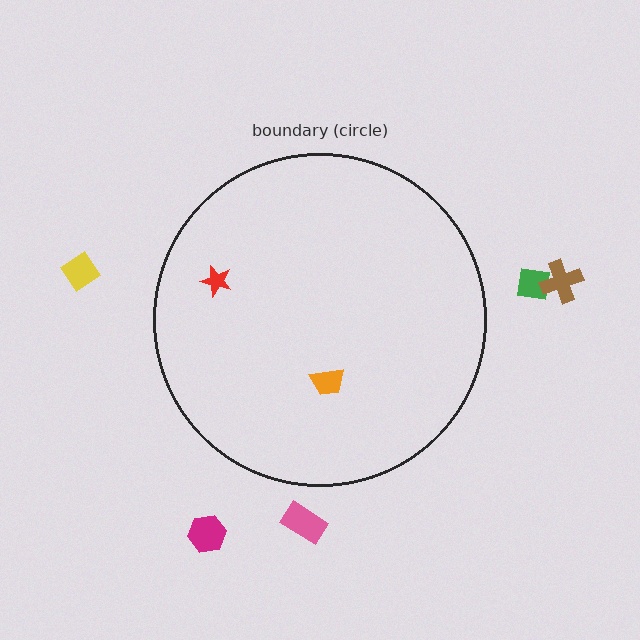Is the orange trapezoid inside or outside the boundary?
Inside.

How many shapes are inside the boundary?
2 inside, 5 outside.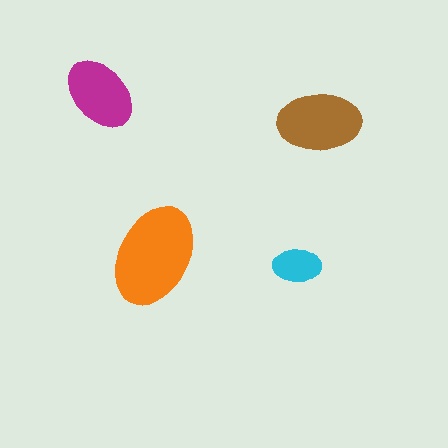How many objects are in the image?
There are 4 objects in the image.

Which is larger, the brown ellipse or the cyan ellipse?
The brown one.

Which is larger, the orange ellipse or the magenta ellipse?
The orange one.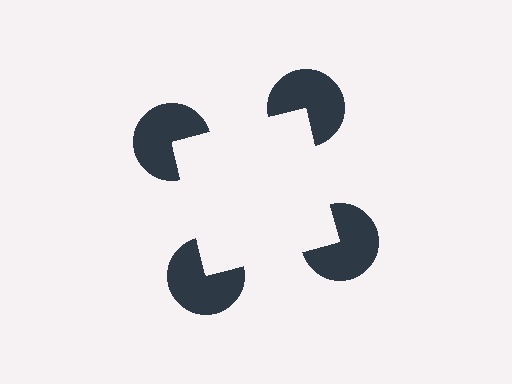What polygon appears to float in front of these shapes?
An illusory square — its edges are inferred from the aligned wedge cuts in the pac-man discs, not physically drawn.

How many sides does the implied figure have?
4 sides.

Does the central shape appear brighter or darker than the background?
It typically appears slightly brighter than the background, even though no actual brightness change is drawn.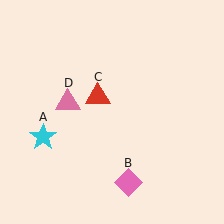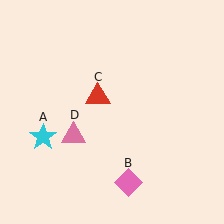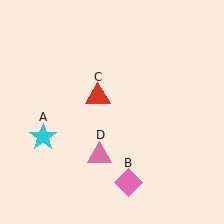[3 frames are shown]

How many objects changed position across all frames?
1 object changed position: pink triangle (object D).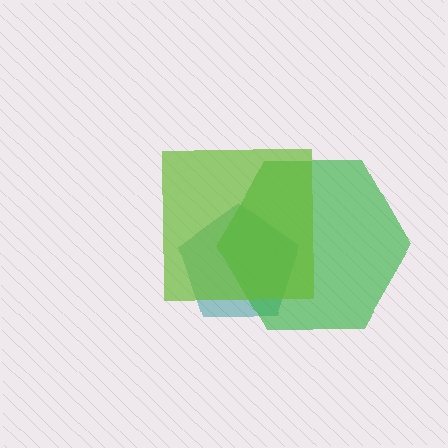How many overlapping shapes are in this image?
There are 3 overlapping shapes in the image.